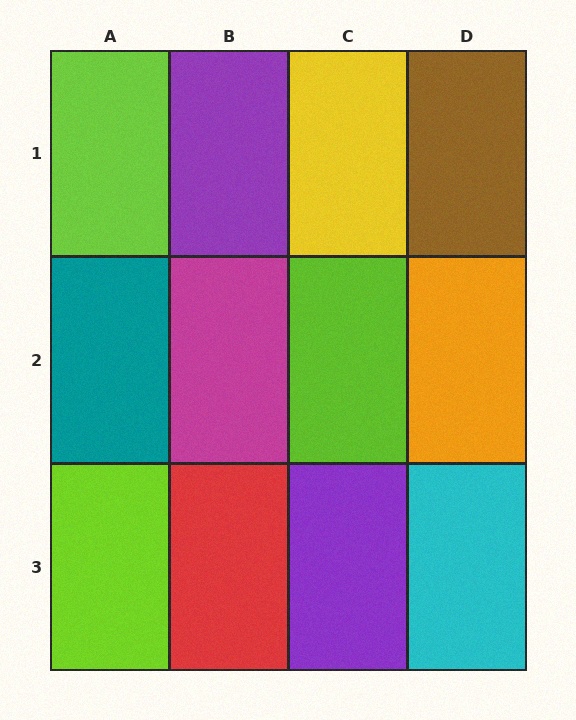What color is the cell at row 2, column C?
Lime.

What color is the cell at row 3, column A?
Lime.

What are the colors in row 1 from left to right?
Lime, purple, yellow, brown.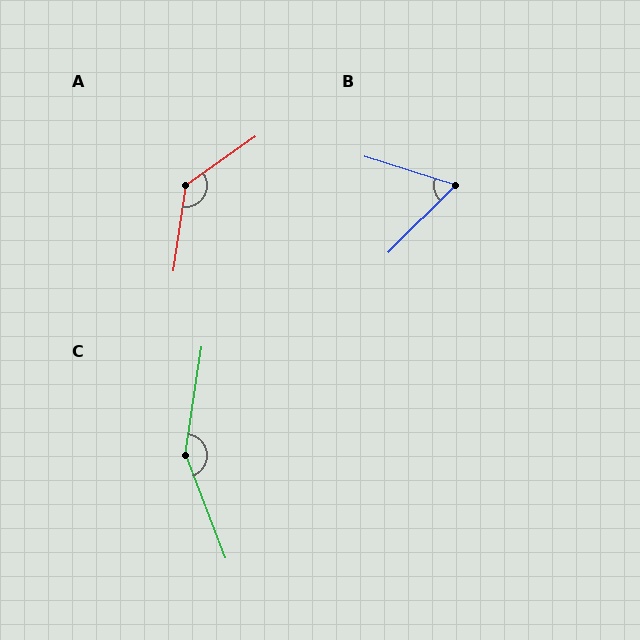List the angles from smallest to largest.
B (63°), A (134°), C (150°).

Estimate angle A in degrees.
Approximately 134 degrees.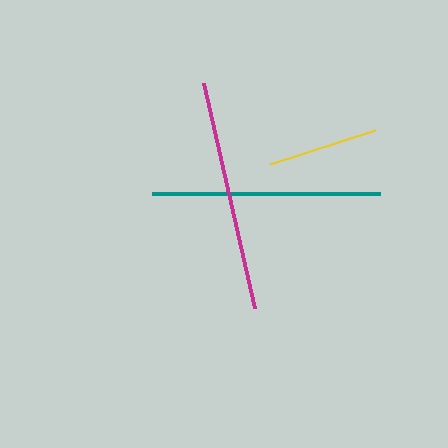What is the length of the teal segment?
The teal segment is approximately 228 pixels long.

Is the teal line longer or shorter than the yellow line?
The teal line is longer than the yellow line.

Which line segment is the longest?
The magenta line is the longest at approximately 231 pixels.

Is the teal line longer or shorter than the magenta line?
The magenta line is longer than the teal line.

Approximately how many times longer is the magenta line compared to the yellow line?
The magenta line is approximately 2.1 times the length of the yellow line.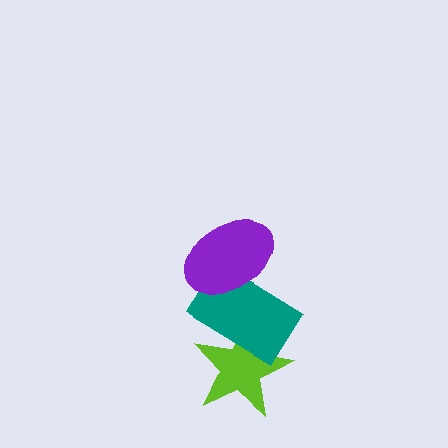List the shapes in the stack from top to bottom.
From top to bottom: the purple ellipse, the teal rectangle, the lime star.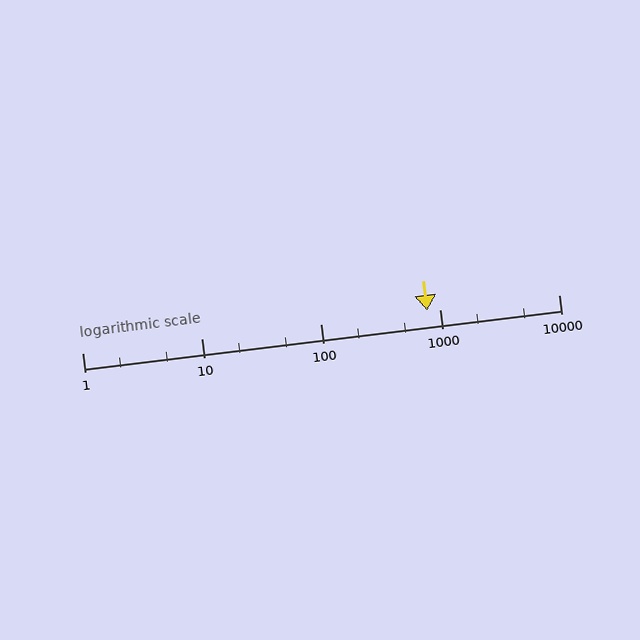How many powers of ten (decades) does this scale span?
The scale spans 4 decades, from 1 to 10000.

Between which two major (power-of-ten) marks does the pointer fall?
The pointer is between 100 and 1000.